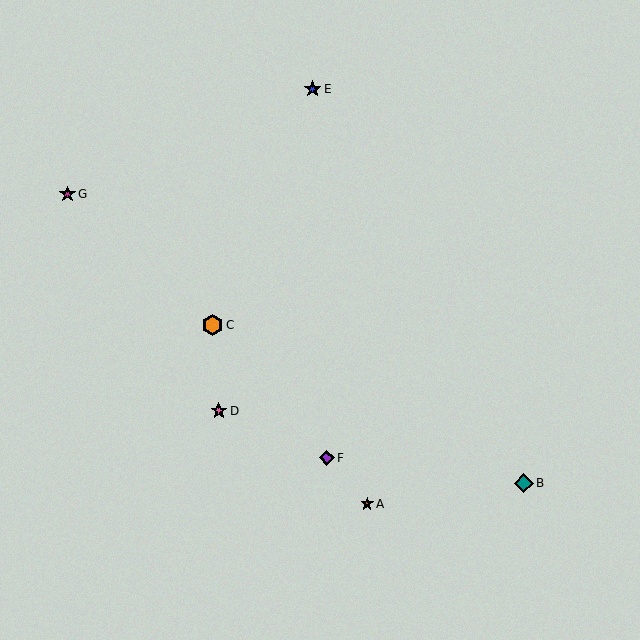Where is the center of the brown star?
The center of the brown star is at (367, 504).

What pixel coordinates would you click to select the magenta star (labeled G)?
Click at (67, 194) to select the magenta star G.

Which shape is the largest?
The orange hexagon (labeled C) is the largest.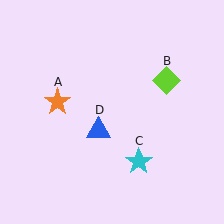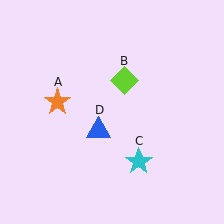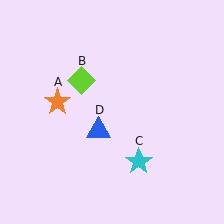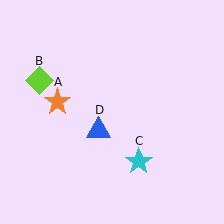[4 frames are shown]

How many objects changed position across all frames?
1 object changed position: lime diamond (object B).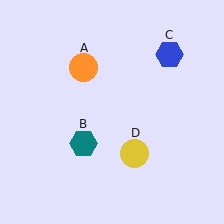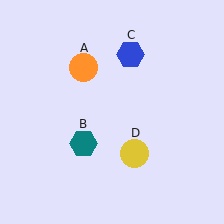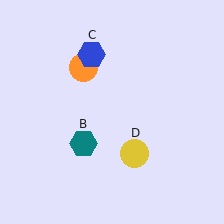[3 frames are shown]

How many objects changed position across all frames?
1 object changed position: blue hexagon (object C).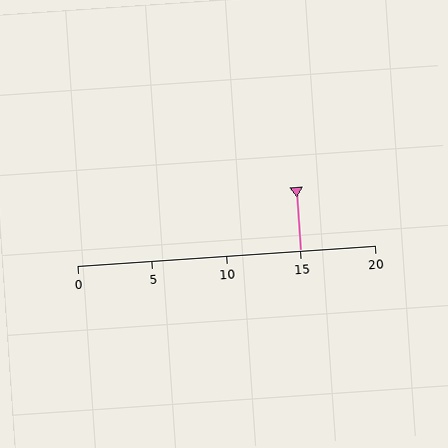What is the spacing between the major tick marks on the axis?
The major ticks are spaced 5 apart.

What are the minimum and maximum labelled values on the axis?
The axis runs from 0 to 20.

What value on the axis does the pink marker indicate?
The marker indicates approximately 15.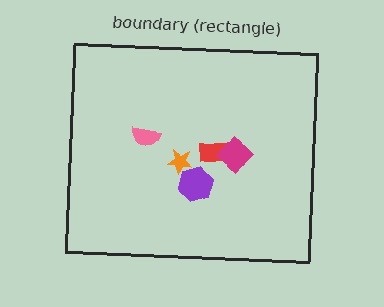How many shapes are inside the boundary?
5 inside, 0 outside.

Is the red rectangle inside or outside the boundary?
Inside.